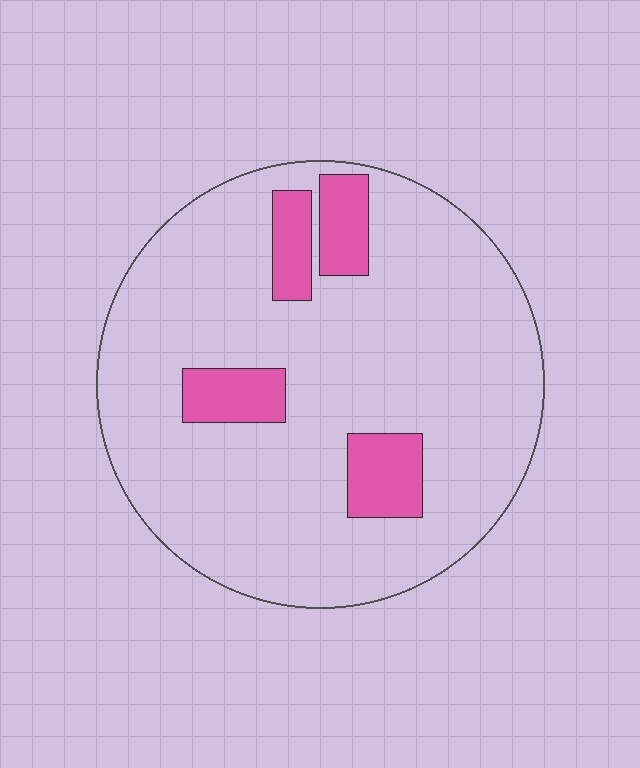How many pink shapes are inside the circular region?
4.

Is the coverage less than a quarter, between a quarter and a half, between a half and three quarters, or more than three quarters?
Less than a quarter.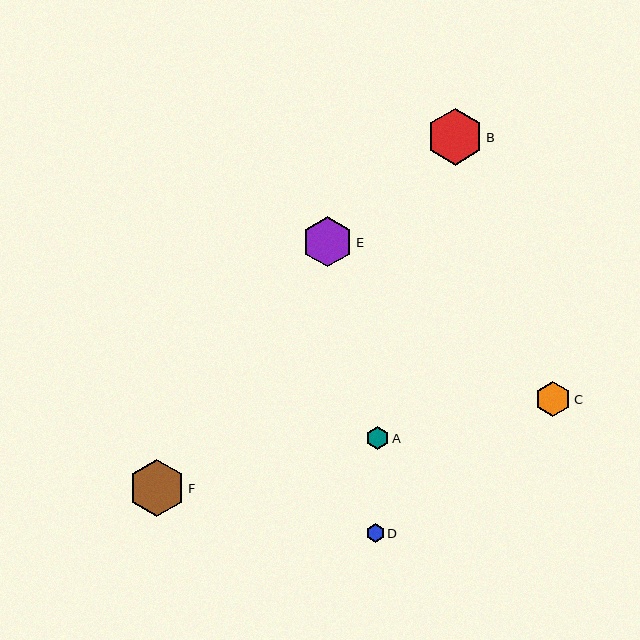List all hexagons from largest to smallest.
From largest to smallest: F, B, E, C, A, D.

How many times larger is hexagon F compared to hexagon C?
Hexagon F is approximately 1.6 times the size of hexagon C.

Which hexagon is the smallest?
Hexagon D is the smallest with a size of approximately 18 pixels.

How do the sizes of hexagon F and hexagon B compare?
Hexagon F and hexagon B are approximately the same size.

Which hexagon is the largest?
Hexagon F is the largest with a size of approximately 57 pixels.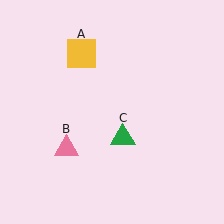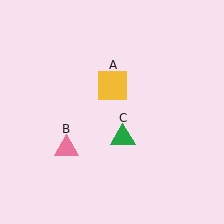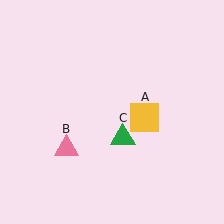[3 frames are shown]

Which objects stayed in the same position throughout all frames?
Pink triangle (object B) and green triangle (object C) remained stationary.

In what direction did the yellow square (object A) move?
The yellow square (object A) moved down and to the right.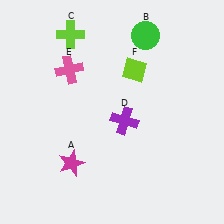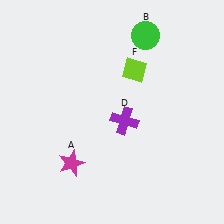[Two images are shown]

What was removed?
The lime cross (C), the pink cross (E) were removed in Image 2.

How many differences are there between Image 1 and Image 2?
There are 2 differences between the two images.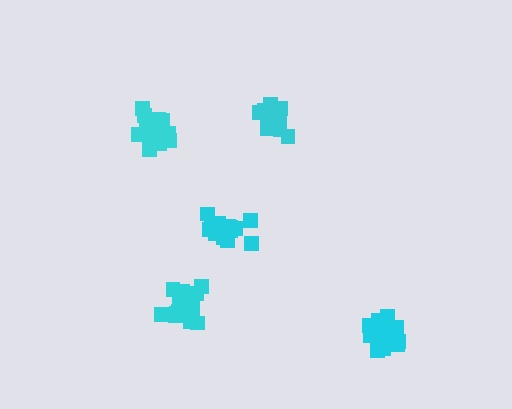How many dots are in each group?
Group 1: 12 dots, Group 2: 17 dots, Group 3: 17 dots, Group 4: 17 dots, Group 5: 15 dots (78 total).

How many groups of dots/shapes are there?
There are 5 groups.